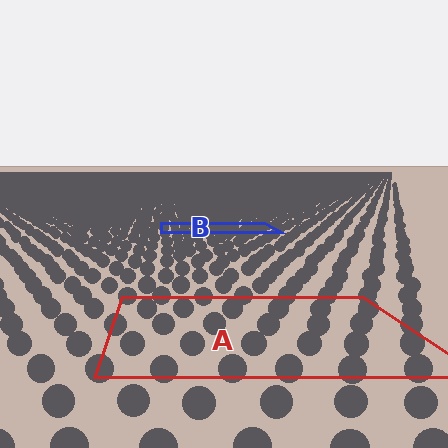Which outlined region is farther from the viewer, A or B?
Region B is farther from the viewer — the texture elements inside it appear smaller and more densely packed.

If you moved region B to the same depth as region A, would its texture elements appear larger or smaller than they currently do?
They would appear larger. At a closer depth, the same texture elements are projected at a bigger on-screen size.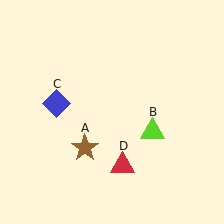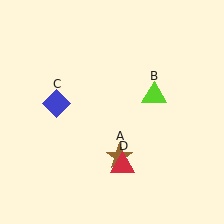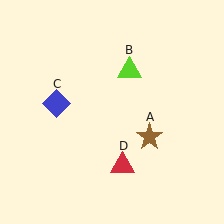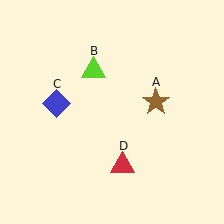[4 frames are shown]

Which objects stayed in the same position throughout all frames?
Blue diamond (object C) and red triangle (object D) remained stationary.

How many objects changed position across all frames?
2 objects changed position: brown star (object A), lime triangle (object B).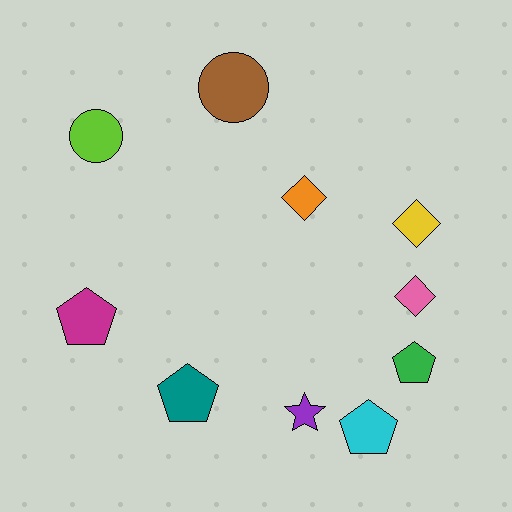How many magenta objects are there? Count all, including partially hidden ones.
There is 1 magenta object.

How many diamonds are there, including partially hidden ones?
There are 3 diamonds.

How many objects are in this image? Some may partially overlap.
There are 10 objects.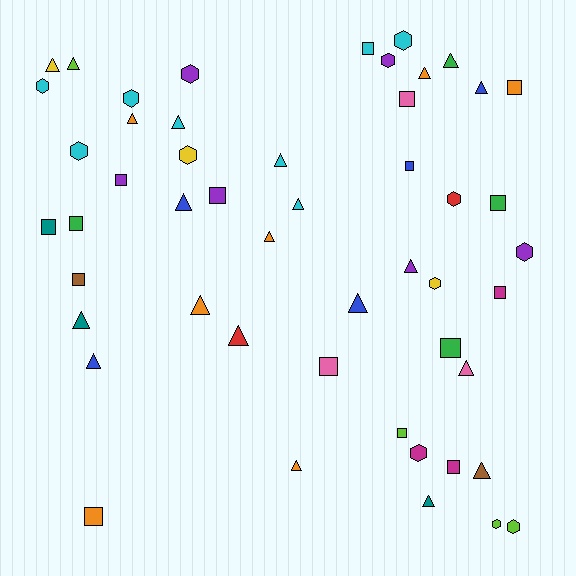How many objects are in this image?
There are 50 objects.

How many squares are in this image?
There are 16 squares.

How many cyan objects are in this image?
There are 8 cyan objects.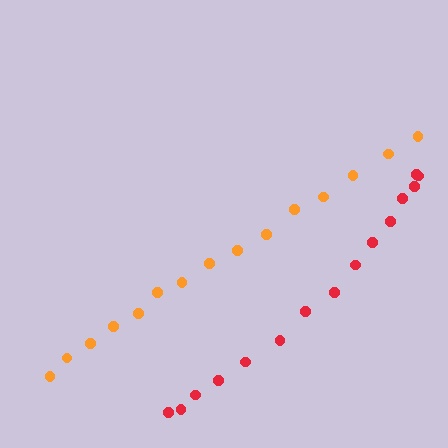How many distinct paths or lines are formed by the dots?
There are 2 distinct paths.